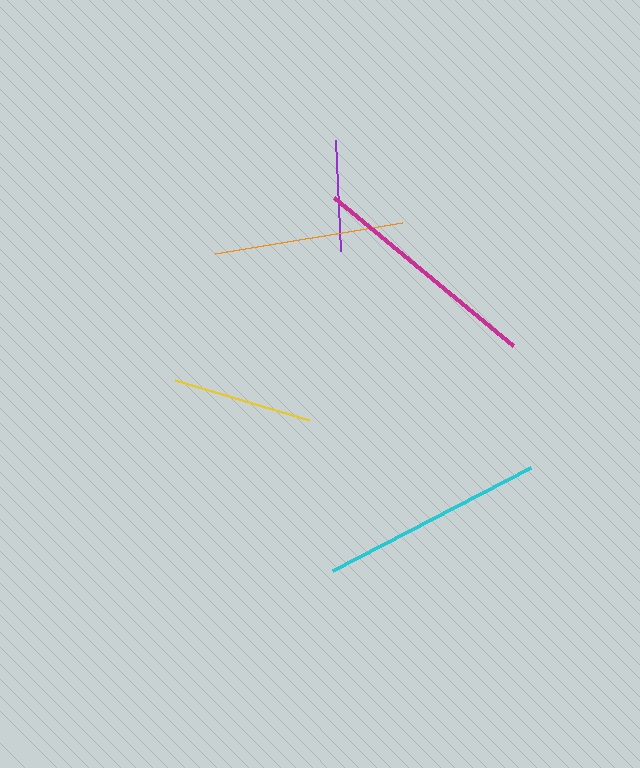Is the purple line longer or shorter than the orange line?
The orange line is longer than the purple line.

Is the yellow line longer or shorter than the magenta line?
The magenta line is longer than the yellow line.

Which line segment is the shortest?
The purple line is the shortest at approximately 111 pixels.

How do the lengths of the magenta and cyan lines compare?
The magenta and cyan lines are approximately the same length.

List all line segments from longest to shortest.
From longest to shortest: magenta, cyan, orange, yellow, purple.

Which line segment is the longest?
The magenta line is the longest at approximately 232 pixels.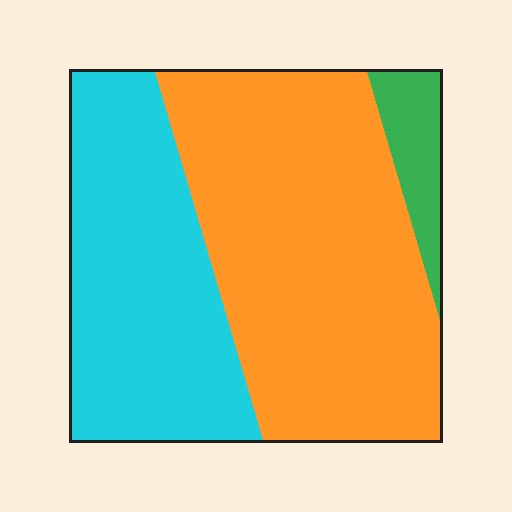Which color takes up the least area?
Green, at roughly 5%.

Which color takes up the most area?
Orange, at roughly 55%.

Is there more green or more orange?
Orange.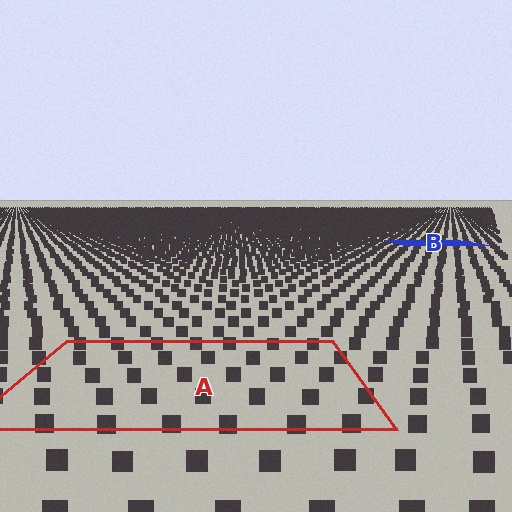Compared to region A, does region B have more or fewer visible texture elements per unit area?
Region B has more texture elements per unit area — they are packed more densely because it is farther away.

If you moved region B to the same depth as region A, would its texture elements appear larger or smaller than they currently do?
They would appear larger. At a closer depth, the same texture elements are projected at a bigger on-screen size.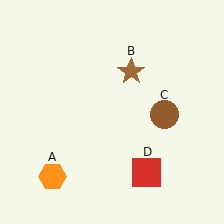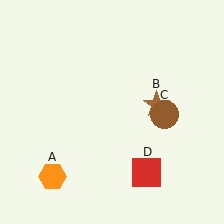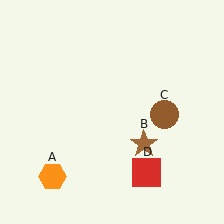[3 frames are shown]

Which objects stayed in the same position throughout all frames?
Orange hexagon (object A) and brown circle (object C) and red square (object D) remained stationary.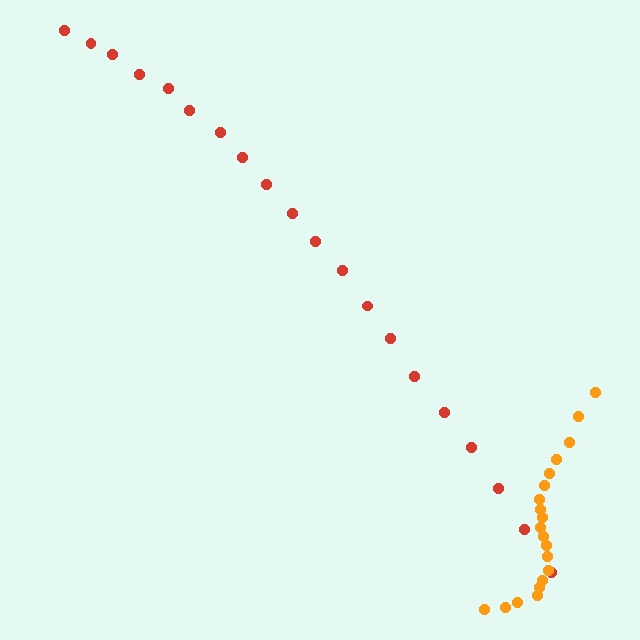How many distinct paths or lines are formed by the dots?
There are 2 distinct paths.